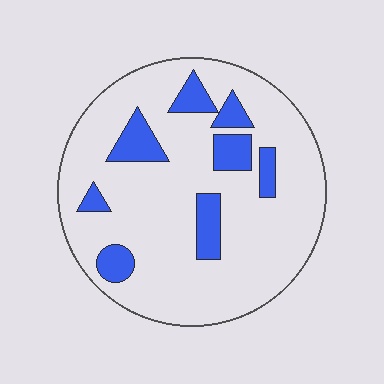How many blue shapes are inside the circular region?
8.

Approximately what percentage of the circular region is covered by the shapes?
Approximately 15%.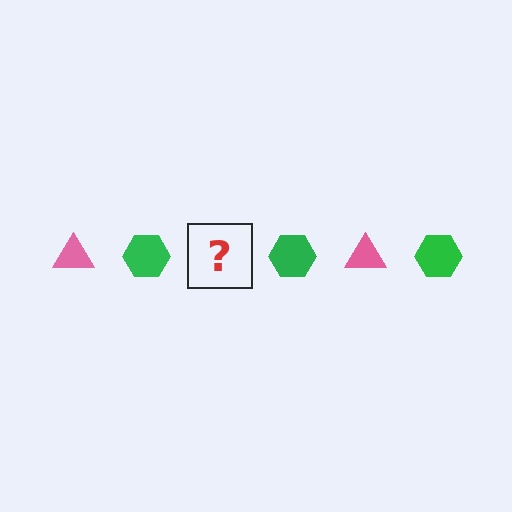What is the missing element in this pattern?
The missing element is a pink triangle.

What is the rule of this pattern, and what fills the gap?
The rule is that the pattern alternates between pink triangle and green hexagon. The gap should be filled with a pink triangle.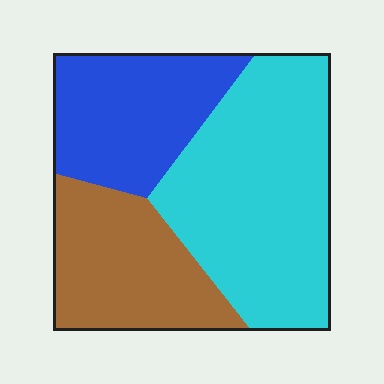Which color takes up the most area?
Cyan, at roughly 45%.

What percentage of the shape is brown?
Brown takes up about one quarter (1/4) of the shape.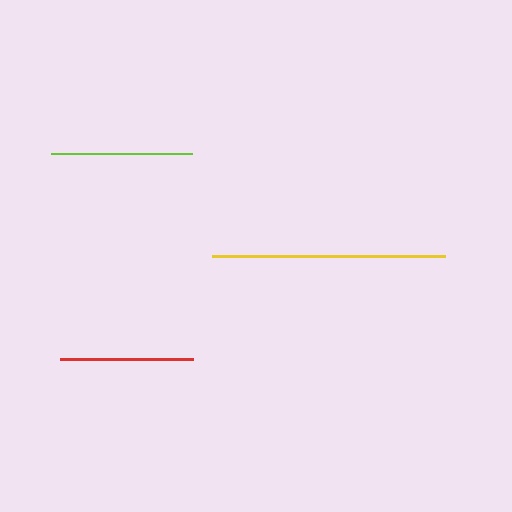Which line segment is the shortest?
The red line is the shortest at approximately 133 pixels.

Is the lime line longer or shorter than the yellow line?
The yellow line is longer than the lime line.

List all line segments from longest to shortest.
From longest to shortest: yellow, lime, red.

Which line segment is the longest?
The yellow line is the longest at approximately 233 pixels.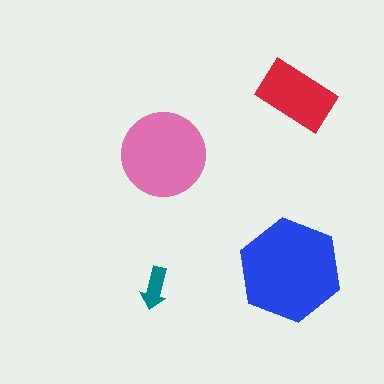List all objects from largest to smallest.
The blue hexagon, the pink circle, the red rectangle, the teal arrow.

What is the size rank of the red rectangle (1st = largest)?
3rd.